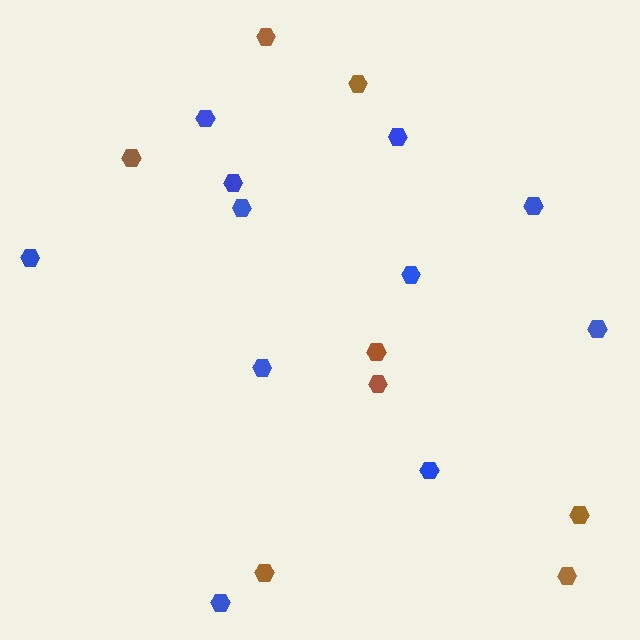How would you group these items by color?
There are 2 groups: one group of brown hexagons (8) and one group of blue hexagons (11).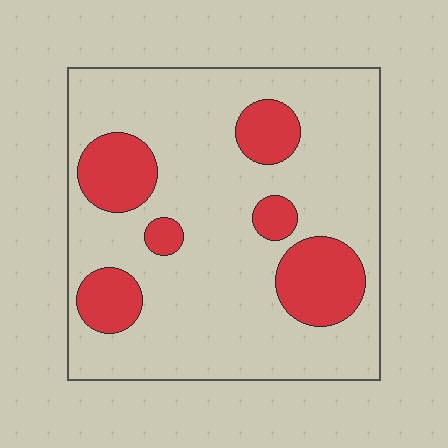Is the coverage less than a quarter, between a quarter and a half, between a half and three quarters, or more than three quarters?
Less than a quarter.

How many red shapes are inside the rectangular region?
6.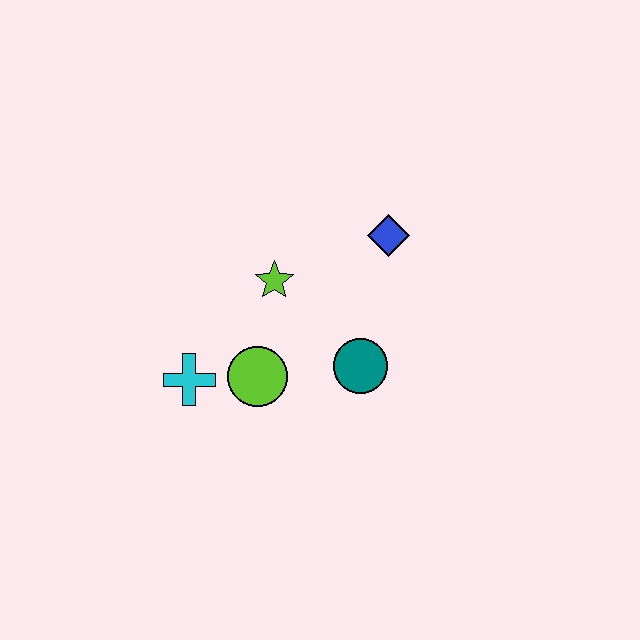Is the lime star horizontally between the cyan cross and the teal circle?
Yes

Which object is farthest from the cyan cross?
The blue diamond is farthest from the cyan cross.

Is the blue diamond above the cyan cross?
Yes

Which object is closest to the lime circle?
The cyan cross is closest to the lime circle.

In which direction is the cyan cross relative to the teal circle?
The cyan cross is to the left of the teal circle.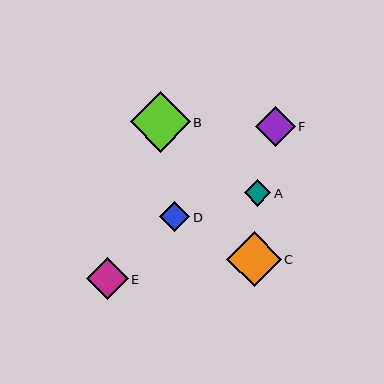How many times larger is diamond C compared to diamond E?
Diamond C is approximately 1.3 times the size of diamond E.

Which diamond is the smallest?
Diamond A is the smallest with a size of approximately 27 pixels.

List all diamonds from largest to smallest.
From largest to smallest: B, C, E, F, D, A.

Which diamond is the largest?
Diamond B is the largest with a size of approximately 60 pixels.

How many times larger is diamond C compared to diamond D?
Diamond C is approximately 1.8 times the size of diamond D.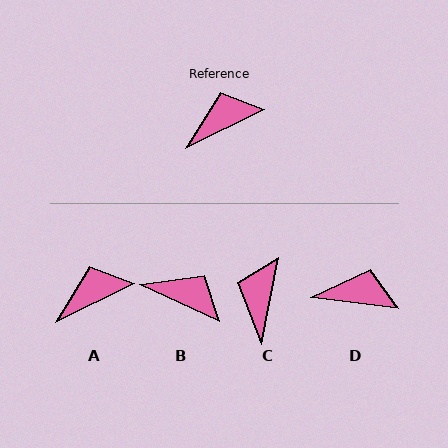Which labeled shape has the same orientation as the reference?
A.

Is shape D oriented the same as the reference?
No, it is off by about 34 degrees.